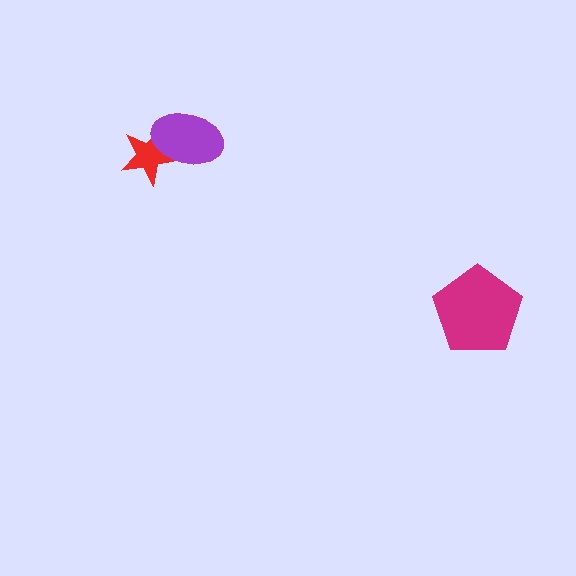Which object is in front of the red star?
The purple ellipse is in front of the red star.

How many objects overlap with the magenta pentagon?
0 objects overlap with the magenta pentagon.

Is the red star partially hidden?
Yes, it is partially covered by another shape.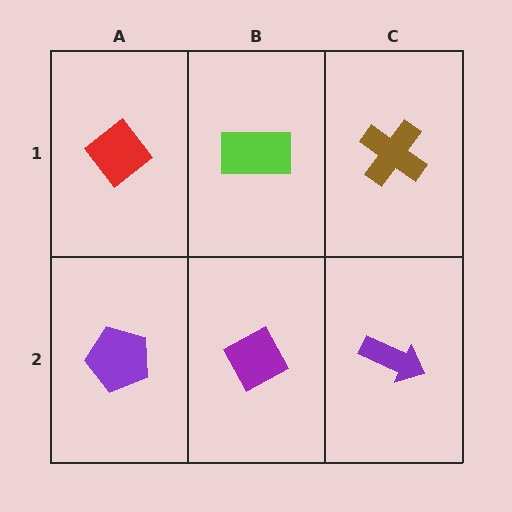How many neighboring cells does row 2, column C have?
2.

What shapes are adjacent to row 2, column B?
A lime rectangle (row 1, column B), a purple pentagon (row 2, column A), a purple arrow (row 2, column C).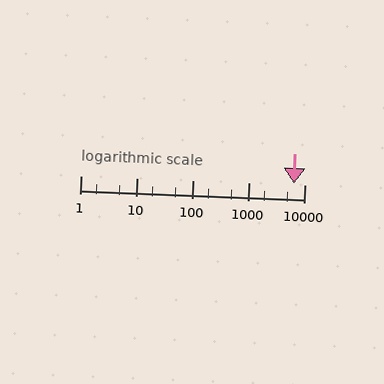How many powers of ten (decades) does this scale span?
The scale spans 4 decades, from 1 to 10000.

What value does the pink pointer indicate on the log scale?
The pointer indicates approximately 6400.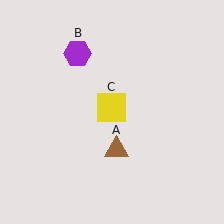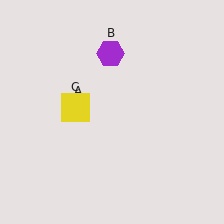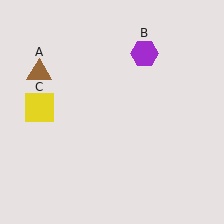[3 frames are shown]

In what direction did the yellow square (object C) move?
The yellow square (object C) moved left.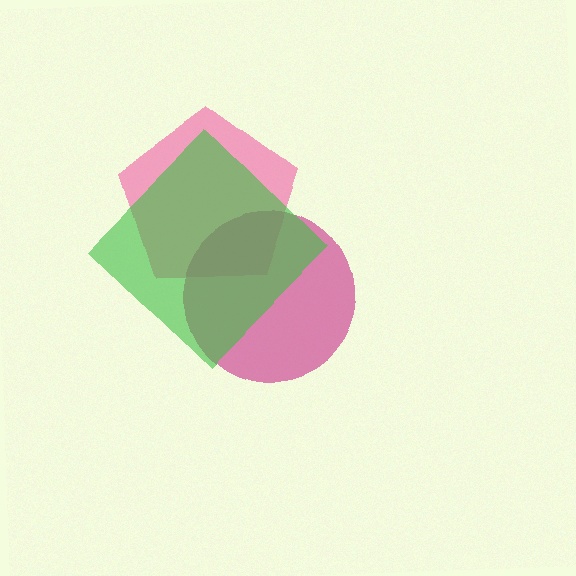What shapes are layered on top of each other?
The layered shapes are: a pink pentagon, a magenta circle, a green diamond.